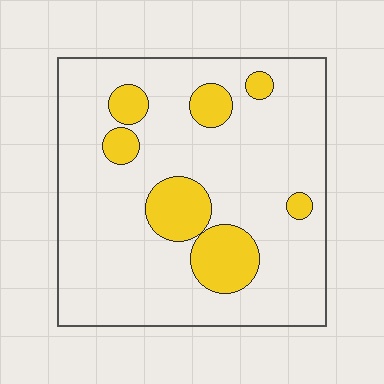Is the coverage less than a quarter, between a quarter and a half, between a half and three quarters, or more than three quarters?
Less than a quarter.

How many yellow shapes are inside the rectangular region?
7.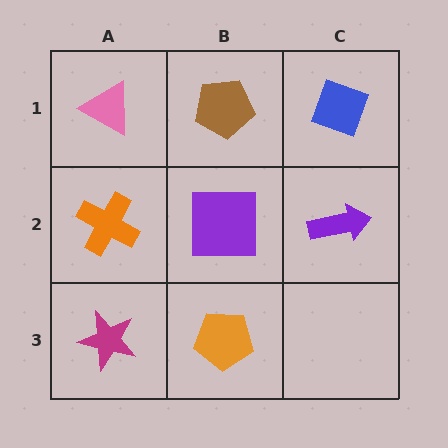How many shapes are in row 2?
3 shapes.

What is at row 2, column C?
A purple arrow.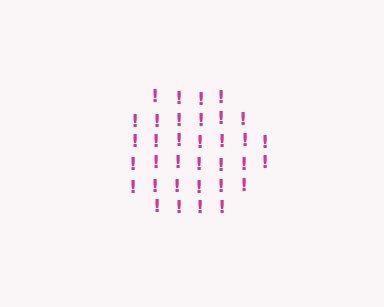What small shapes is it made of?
It is made of small exclamation marks.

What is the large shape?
The large shape is a hexagon.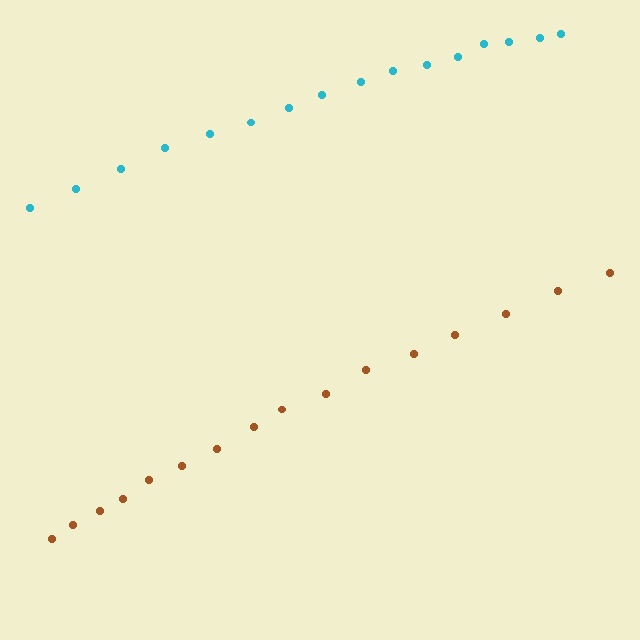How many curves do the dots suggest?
There are 2 distinct paths.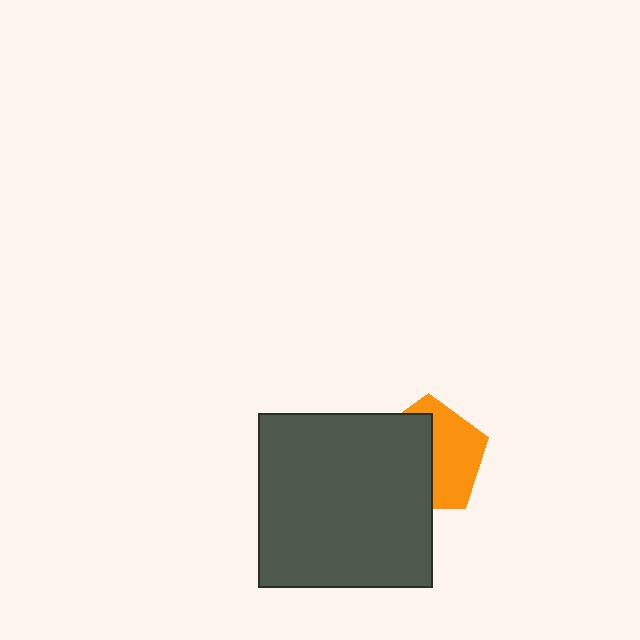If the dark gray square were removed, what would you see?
You would see the complete orange pentagon.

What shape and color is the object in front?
The object in front is a dark gray square.